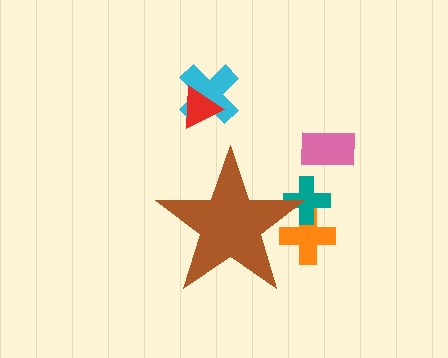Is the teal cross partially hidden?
Yes, the teal cross is partially hidden behind the brown star.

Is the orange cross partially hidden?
Yes, the orange cross is partially hidden behind the brown star.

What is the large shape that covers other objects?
A brown star.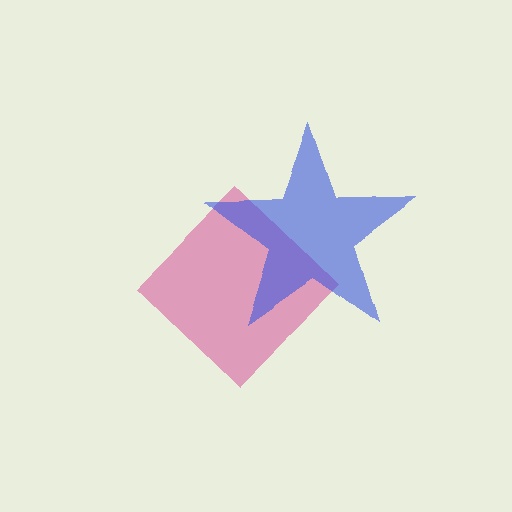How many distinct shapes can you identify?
There are 2 distinct shapes: a magenta diamond, a blue star.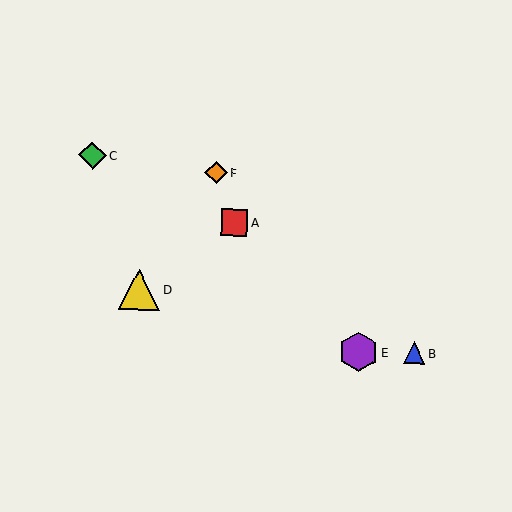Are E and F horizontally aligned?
No, E is at y≈352 and F is at y≈173.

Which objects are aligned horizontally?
Objects B, E are aligned horizontally.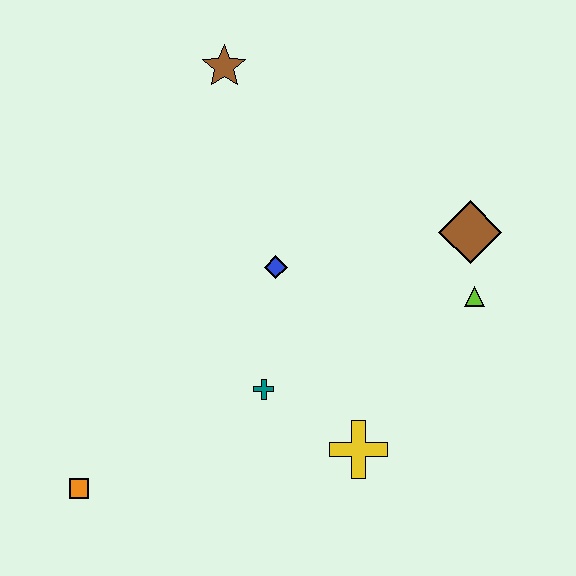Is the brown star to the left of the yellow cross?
Yes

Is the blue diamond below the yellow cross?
No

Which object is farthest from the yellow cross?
The brown star is farthest from the yellow cross.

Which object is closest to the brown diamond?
The lime triangle is closest to the brown diamond.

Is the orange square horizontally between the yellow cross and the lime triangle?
No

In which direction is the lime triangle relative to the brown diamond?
The lime triangle is below the brown diamond.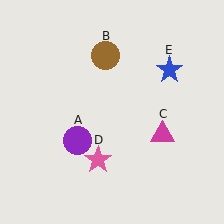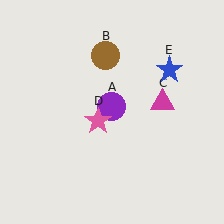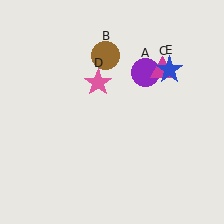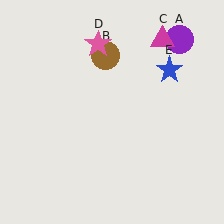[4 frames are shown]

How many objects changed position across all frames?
3 objects changed position: purple circle (object A), magenta triangle (object C), pink star (object D).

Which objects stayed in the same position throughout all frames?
Brown circle (object B) and blue star (object E) remained stationary.